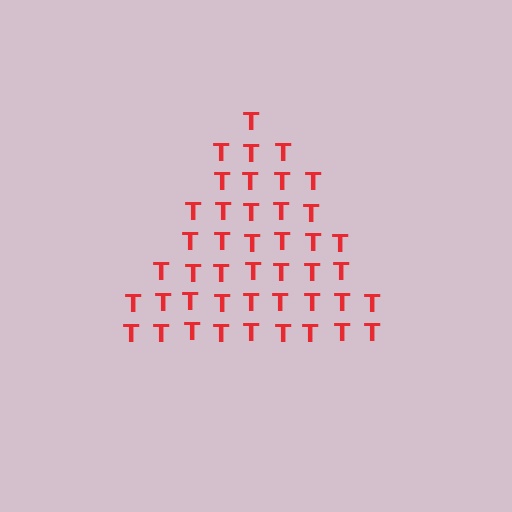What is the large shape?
The large shape is a triangle.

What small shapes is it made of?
It is made of small letter T's.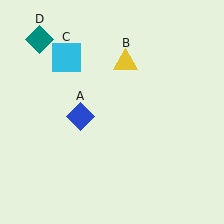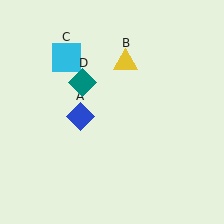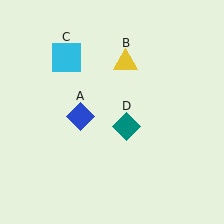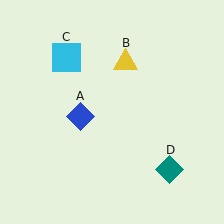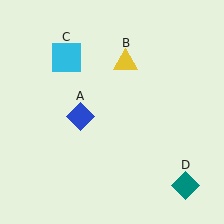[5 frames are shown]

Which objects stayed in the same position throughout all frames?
Blue diamond (object A) and yellow triangle (object B) and cyan square (object C) remained stationary.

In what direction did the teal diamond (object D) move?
The teal diamond (object D) moved down and to the right.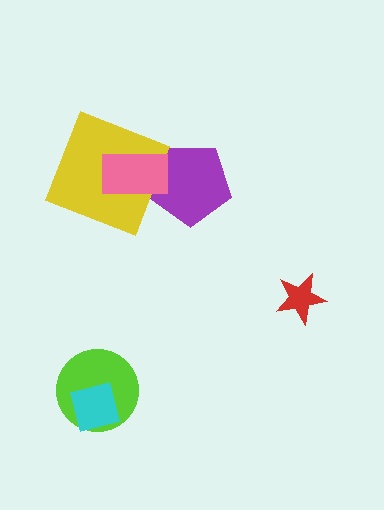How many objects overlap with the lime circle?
1 object overlaps with the lime circle.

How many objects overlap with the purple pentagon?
1 object overlaps with the purple pentagon.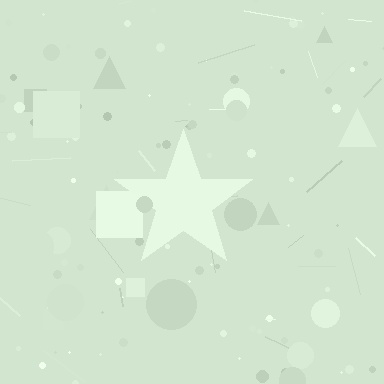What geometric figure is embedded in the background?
A star is embedded in the background.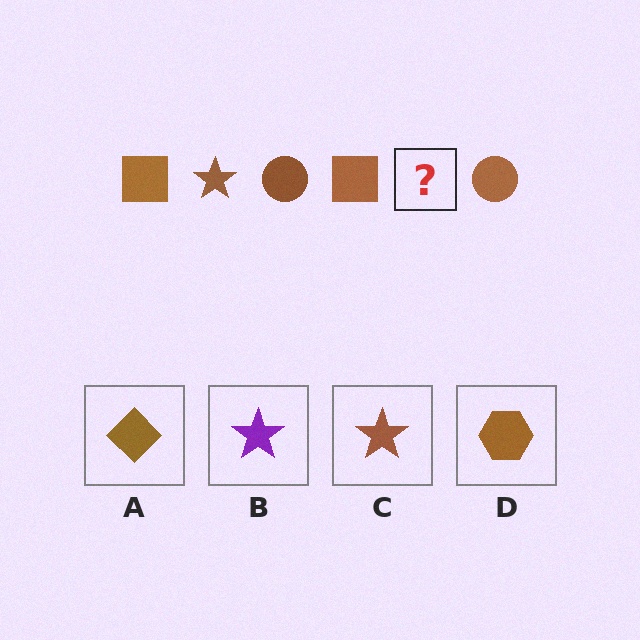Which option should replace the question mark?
Option C.